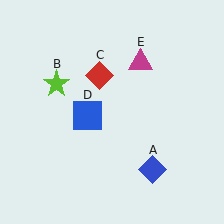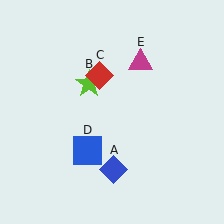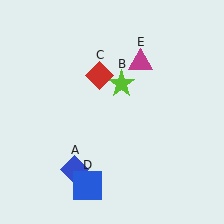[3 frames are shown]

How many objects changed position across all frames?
3 objects changed position: blue diamond (object A), lime star (object B), blue square (object D).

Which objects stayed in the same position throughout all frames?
Red diamond (object C) and magenta triangle (object E) remained stationary.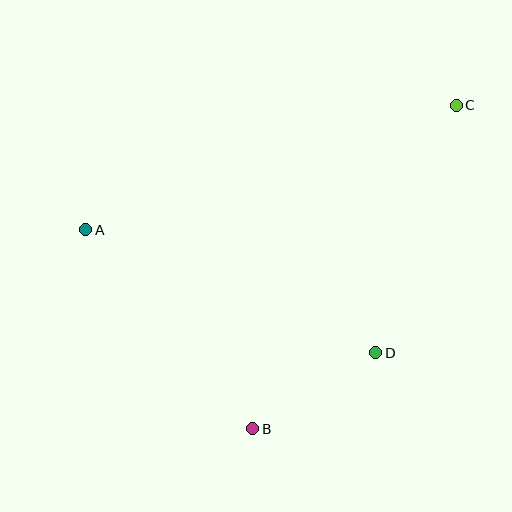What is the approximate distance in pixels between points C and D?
The distance between C and D is approximately 260 pixels.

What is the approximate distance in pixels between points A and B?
The distance between A and B is approximately 260 pixels.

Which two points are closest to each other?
Points B and D are closest to each other.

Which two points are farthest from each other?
Points A and C are farthest from each other.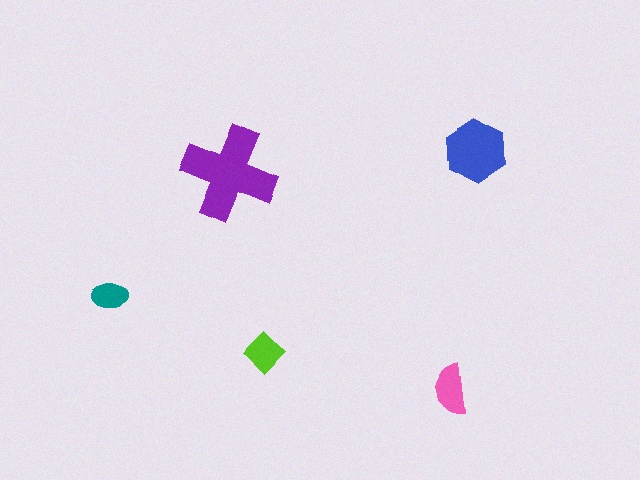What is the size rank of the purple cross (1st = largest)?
1st.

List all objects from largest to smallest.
The purple cross, the blue hexagon, the pink semicircle, the lime diamond, the teal ellipse.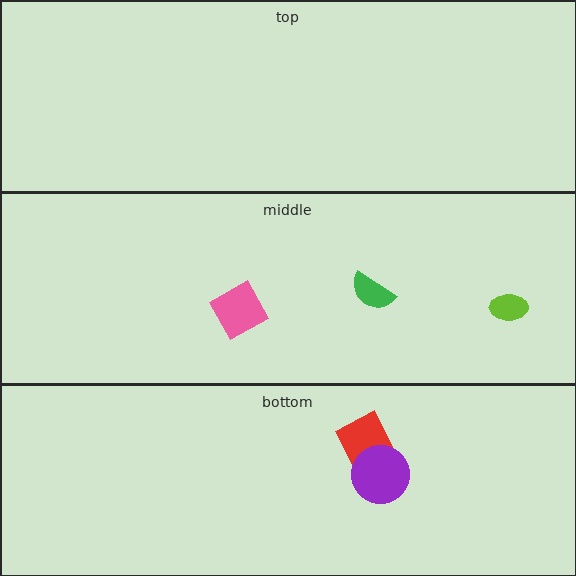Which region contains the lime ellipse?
The middle region.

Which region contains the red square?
The bottom region.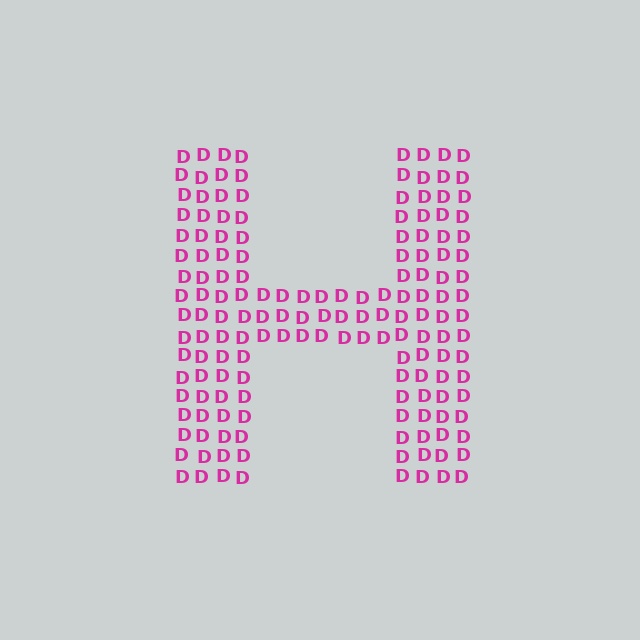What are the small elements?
The small elements are letter D's.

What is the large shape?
The large shape is the letter H.